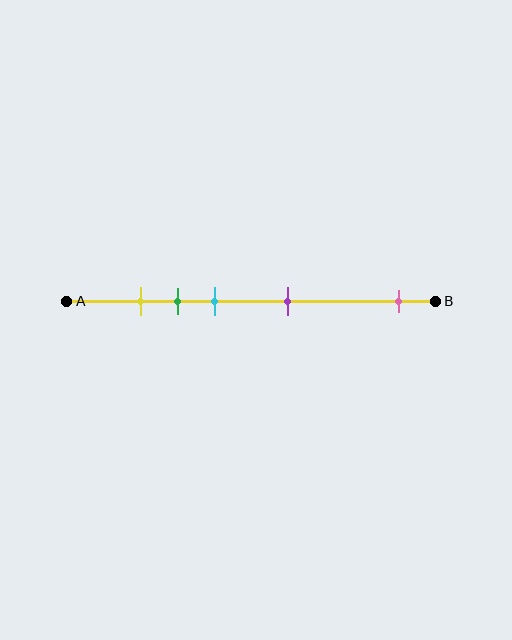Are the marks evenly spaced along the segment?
No, the marks are not evenly spaced.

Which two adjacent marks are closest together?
The yellow and green marks are the closest adjacent pair.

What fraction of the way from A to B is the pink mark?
The pink mark is approximately 90% (0.9) of the way from A to B.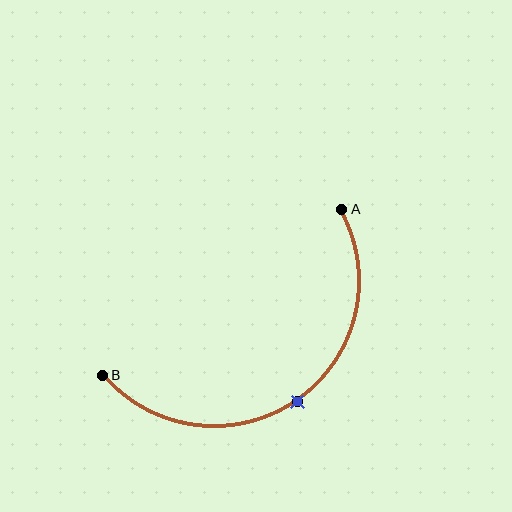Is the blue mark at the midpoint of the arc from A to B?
Yes. The blue mark lies on the arc at equal arc-length from both A and B — it is the arc midpoint.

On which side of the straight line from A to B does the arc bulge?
The arc bulges below and to the right of the straight line connecting A and B.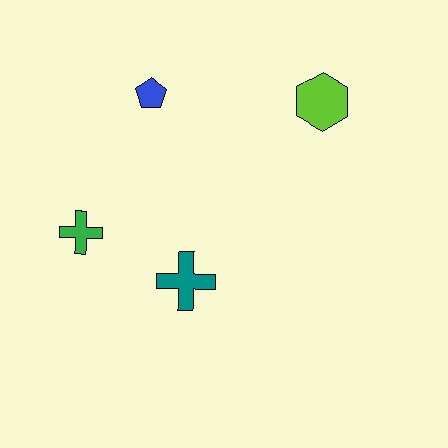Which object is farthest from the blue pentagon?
The teal cross is farthest from the blue pentagon.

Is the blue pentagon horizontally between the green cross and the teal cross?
Yes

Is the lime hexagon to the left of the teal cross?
No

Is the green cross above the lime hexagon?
No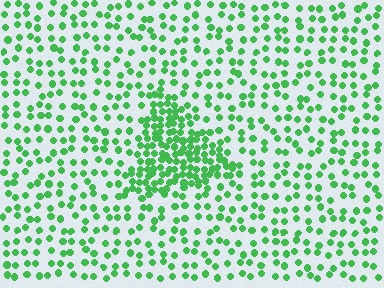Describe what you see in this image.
The image contains small green elements arranged at two different densities. A triangle-shaped region is visible where the elements are more densely packed than the surrounding area.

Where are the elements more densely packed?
The elements are more densely packed inside the triangle boundary.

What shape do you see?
I see a triangle.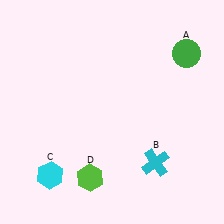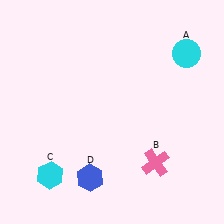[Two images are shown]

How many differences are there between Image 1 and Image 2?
There are 3 differences between the two images.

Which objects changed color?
A changed from green to cyan. B changed from cyan to pink. D changed from lime to blue.